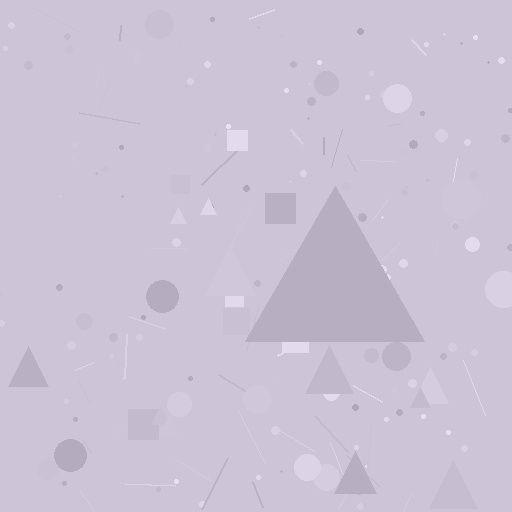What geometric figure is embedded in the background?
A triangle is embedded in the background.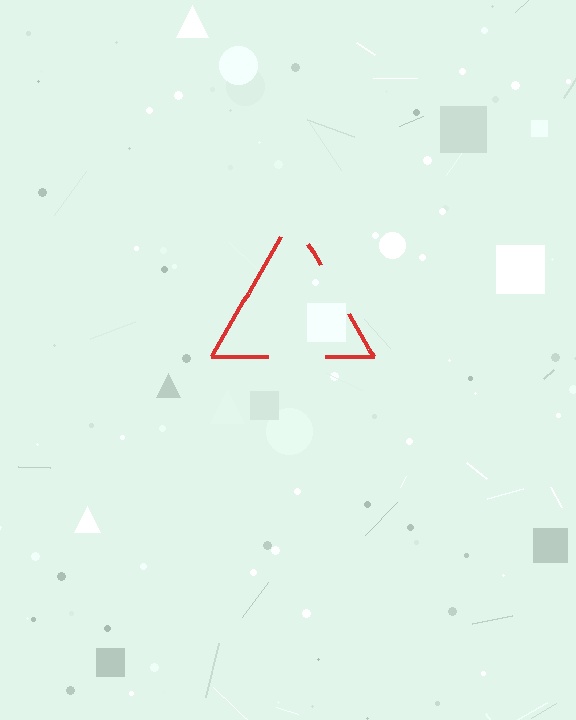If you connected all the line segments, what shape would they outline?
They would outline a triangle.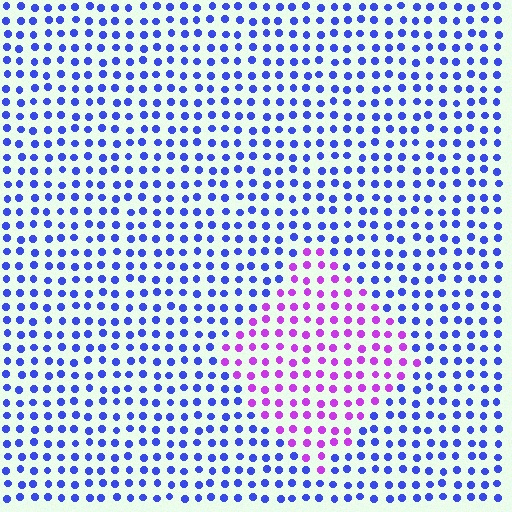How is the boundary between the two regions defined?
The boundary is defined purely by a slight shift in hue (about 56 degrees). Spacing, size, and orientation are identical on both sides.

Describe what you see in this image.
The image is filled with small blue elements in a uniform arrangement. A diamond-shaped region is visible where the elements are tinted to a slightly different hue, forming a subtle color boundary.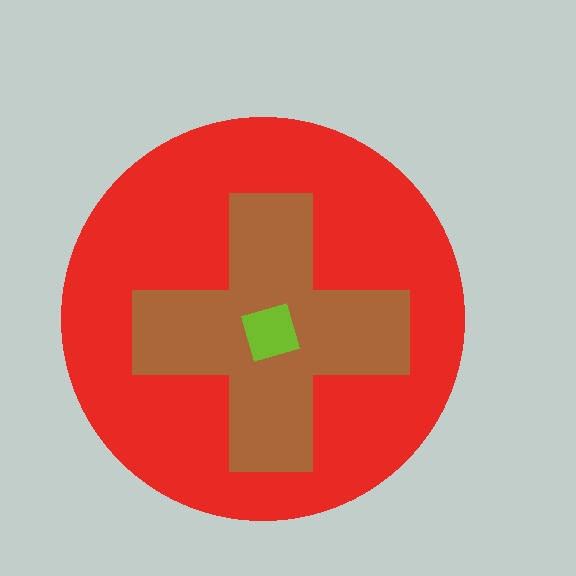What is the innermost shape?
The lime diamond.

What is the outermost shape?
The red circle.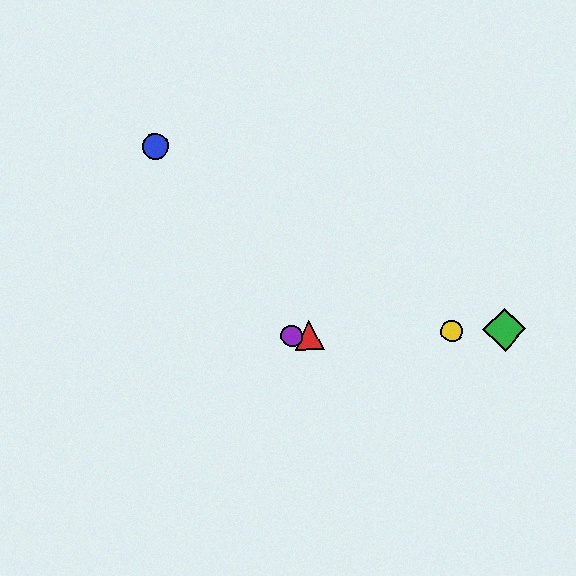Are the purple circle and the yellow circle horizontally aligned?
Yes, both are at y≈336.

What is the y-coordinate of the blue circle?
The blue circle is at y≈146.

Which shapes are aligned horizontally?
The red triangle, the green diamond, the yellow circle, the purple circle are aligned horizontally.